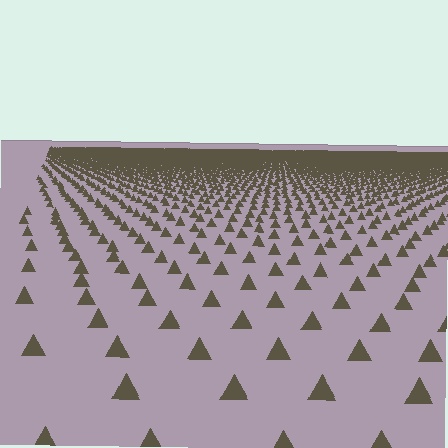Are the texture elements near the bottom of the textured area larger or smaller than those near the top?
Larger. Near the bottom, elements are closer to the viewer and appear at a bigger on-screen size.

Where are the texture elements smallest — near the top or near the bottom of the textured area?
Near the top.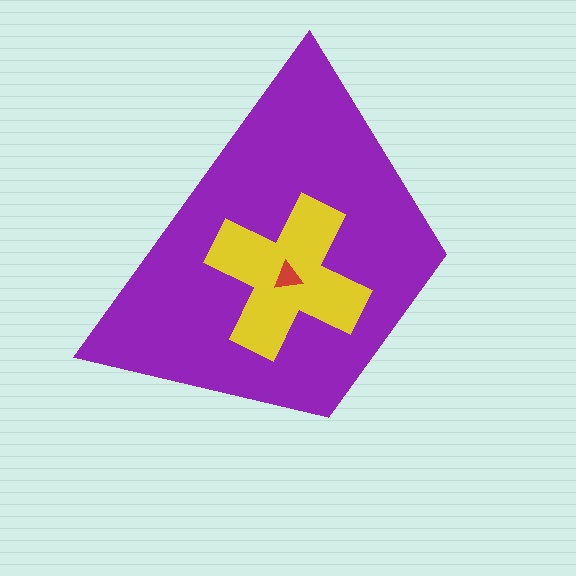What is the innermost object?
The red triangle.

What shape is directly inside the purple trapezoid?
The yellow cross.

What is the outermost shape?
The purple trapezoid.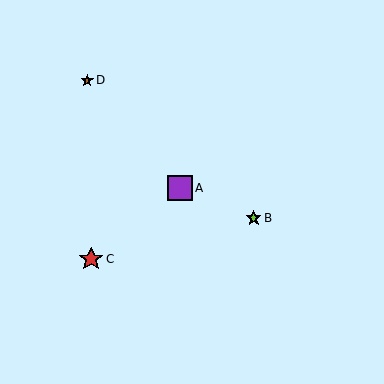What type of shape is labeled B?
Shape B is a lime star.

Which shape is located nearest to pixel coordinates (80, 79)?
The brown star (labeled D) at (87, 80) is nearest to that location.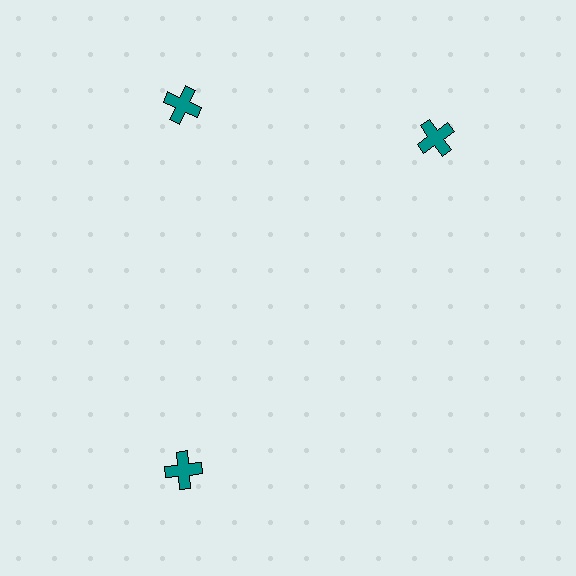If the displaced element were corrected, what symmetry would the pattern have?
It would have 3-fold rotational symmetry — the pattern would map onto itself every 120 degrees.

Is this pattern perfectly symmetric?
No. The 3 teal crosses are arranged in a ring, but one element near the 3 o'clock position is rotated out of alignment along the ring, breaking the 3-fold rotational symmetry.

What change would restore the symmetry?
The symmetry would be restored by rotating it back into even spacing with its neighbors so that all 3 crosses sit at equal angles and equal distance from the center.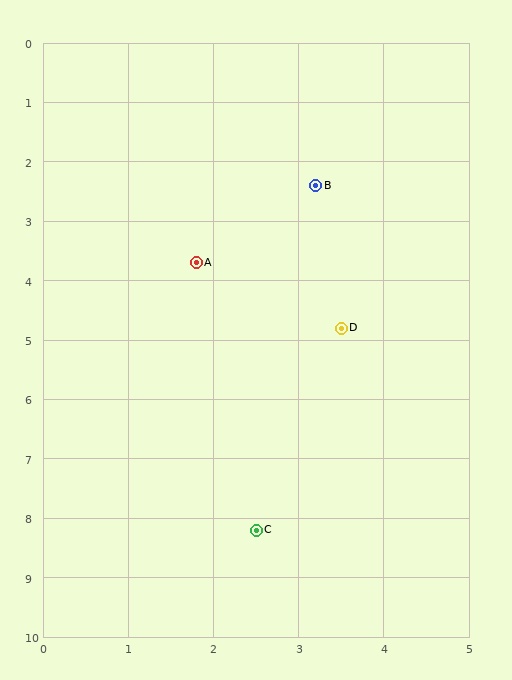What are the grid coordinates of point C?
Point C is at approximately (2.5, 8.2).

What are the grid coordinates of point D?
Point D is at approximately (3.5, 4.8).